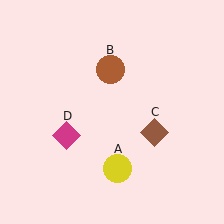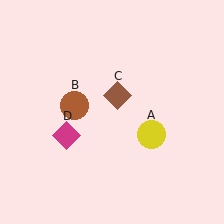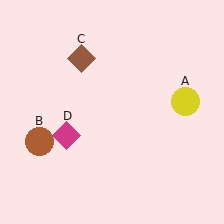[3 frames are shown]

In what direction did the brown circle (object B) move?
The brown circle (object B) moved down and to the left.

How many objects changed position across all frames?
3 objects changed position: yellow circle (object A), brown circle (object B), brown diamond (object C).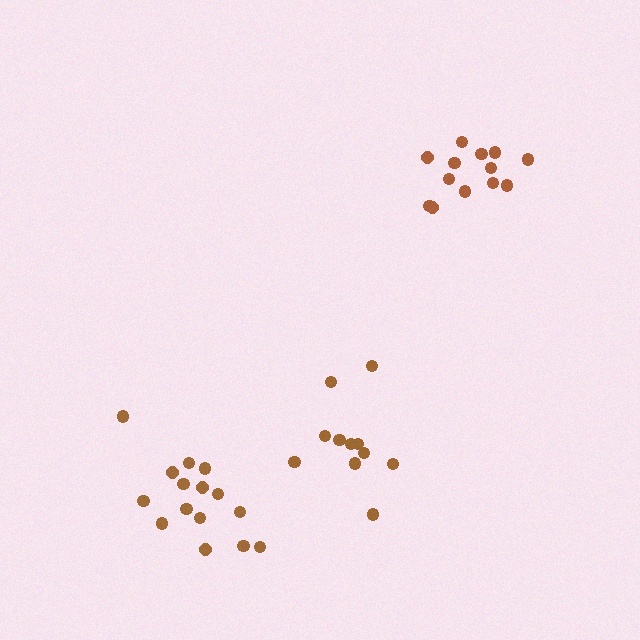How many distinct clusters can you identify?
There are 3 distinct clusters.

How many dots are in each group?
Group 1: 15 dots, Group 2: 13 dots, Group 3: 11 dots (39 total).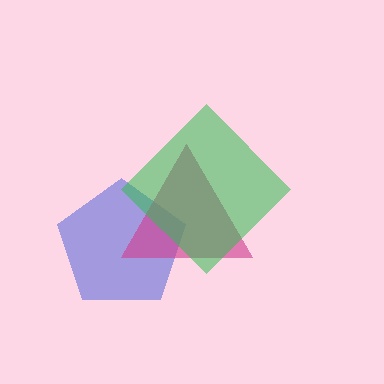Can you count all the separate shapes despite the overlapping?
Yes, there are 3 separate shapes.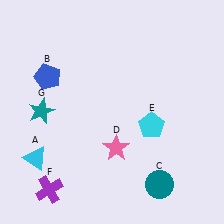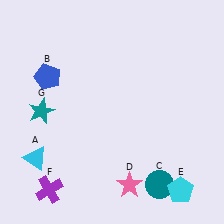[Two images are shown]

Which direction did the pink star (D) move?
The pink star (D) moved down.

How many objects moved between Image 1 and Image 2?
2 objects moved between the two images.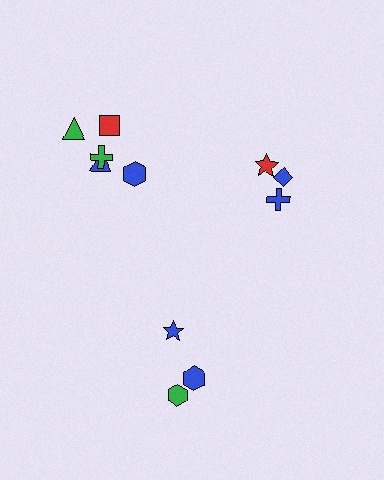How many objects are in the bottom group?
There are 3 objects.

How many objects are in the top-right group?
There are 3 objects.